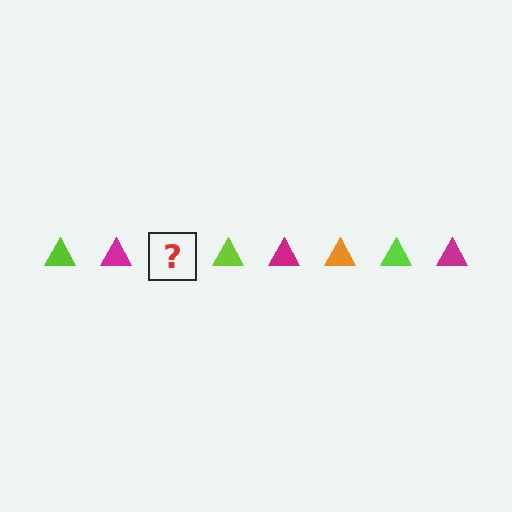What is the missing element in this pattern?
The missing element is an orange triangle.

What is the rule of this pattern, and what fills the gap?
The rule is that the pattern cycles through lime, magenta, orange triangles. The gap should be filled with an orange triangle.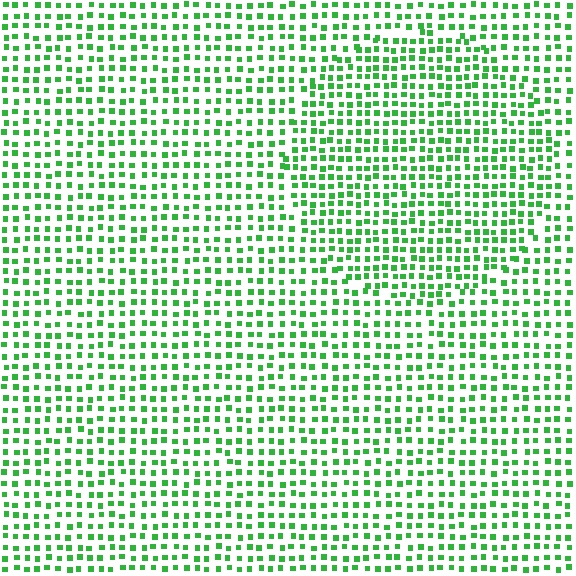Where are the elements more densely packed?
The elements are more densely packed inside the circle boundary.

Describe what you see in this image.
The image contains small green elements arranged at two different densities. A circle-shaped region is visible where the elements are more densely packed than the surrounding area.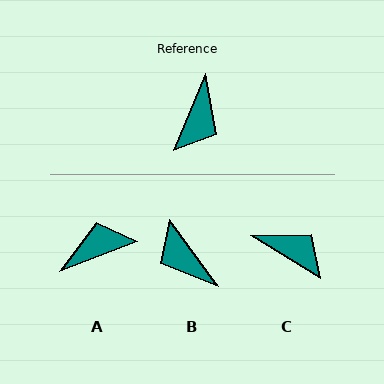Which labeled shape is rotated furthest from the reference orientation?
A, about 133 degrees away.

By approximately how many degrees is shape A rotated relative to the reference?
Approximately 133 degrees counter-clockwise.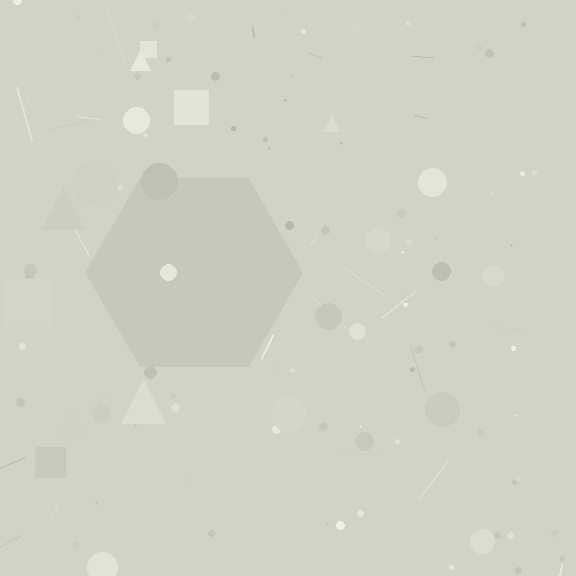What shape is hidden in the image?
A hexagon is hidden in the image.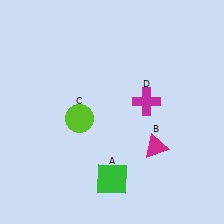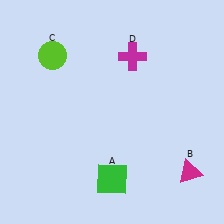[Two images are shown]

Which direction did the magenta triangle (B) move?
The magenta triangle (B) moved right.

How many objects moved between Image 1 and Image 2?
3 objects moved between the two images.